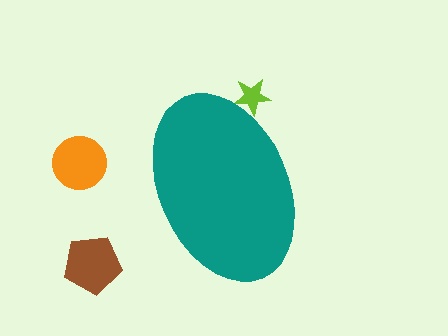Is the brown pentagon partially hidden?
No, the brown pentagon is fully visible.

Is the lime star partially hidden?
Yes, the lime star is partially hidden behind the teal ellipse.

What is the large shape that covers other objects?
A teal ellipse.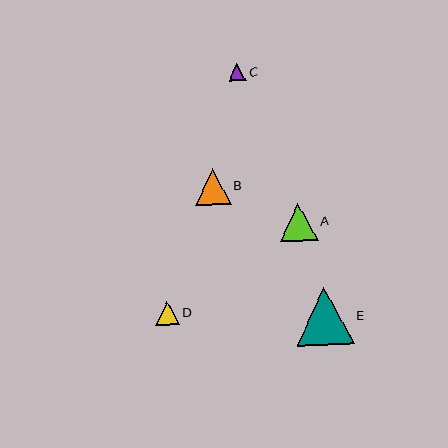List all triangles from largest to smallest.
From largest to smallest: E, A, B, D, C.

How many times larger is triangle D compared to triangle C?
Triangle D is approximately 1.4 times the size of triangle C.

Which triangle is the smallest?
Triangle C is the smallest with a size of approximately 17 pixels.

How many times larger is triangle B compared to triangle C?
Triangle B is approximately 2.1 times the size of triangle C.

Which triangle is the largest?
Triangle E is the largest with a size of approximately 58 pixels.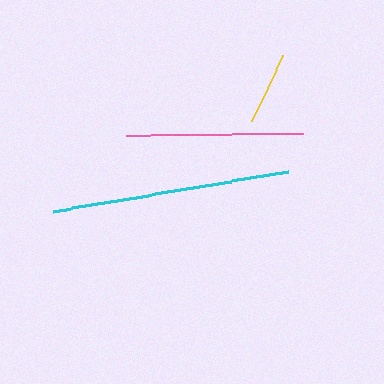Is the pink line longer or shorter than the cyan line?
The cyan line is longer than the pink line.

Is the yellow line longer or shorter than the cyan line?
The cyan line is longer than the yellow line.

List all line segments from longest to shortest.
From longest to shortest: cyan, pink, yellow.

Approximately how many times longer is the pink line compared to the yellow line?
The pink line is approximately 2.4 times the length of the yellow line.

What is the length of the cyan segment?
The cyan segment is approximately 238 pixels long.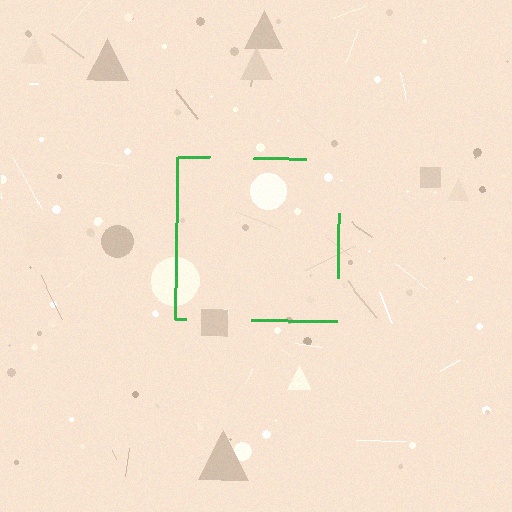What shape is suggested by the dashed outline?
The dashed outline suggests a square.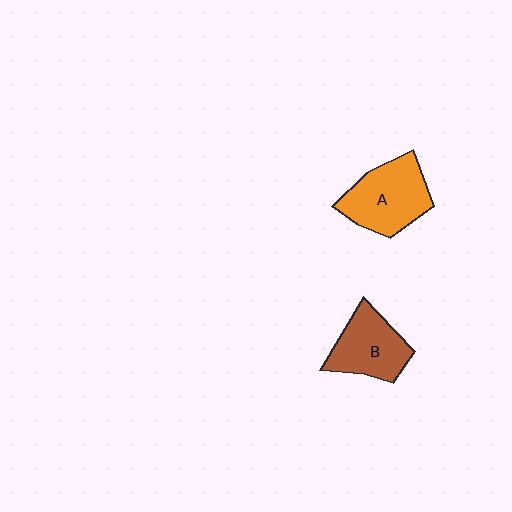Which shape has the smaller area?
Shape B (brown).